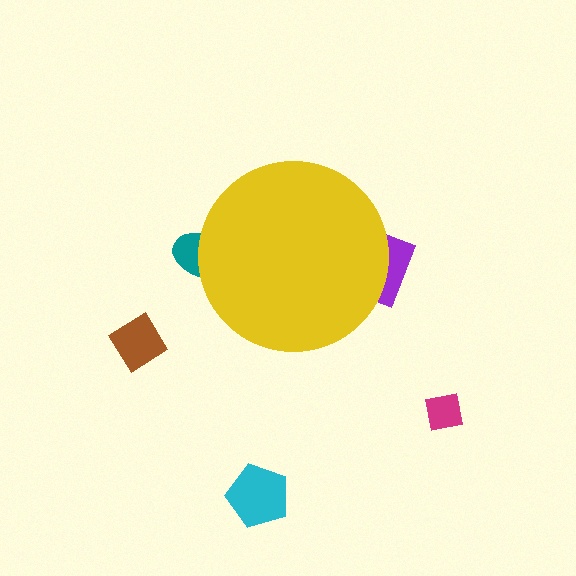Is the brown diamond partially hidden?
No, the brown diamond is fully visible.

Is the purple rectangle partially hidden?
Yes, the purple rectangle is partially hidden behind the yellow circle.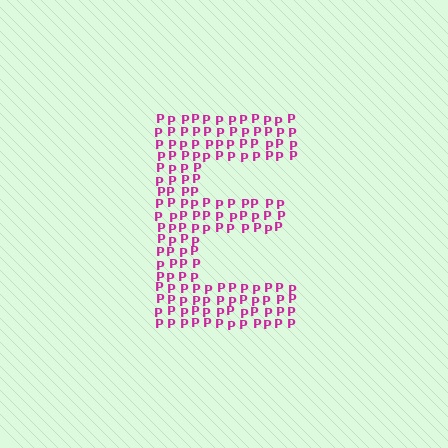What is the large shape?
The large shape is the letter E.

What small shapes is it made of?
It is made of small letter P's.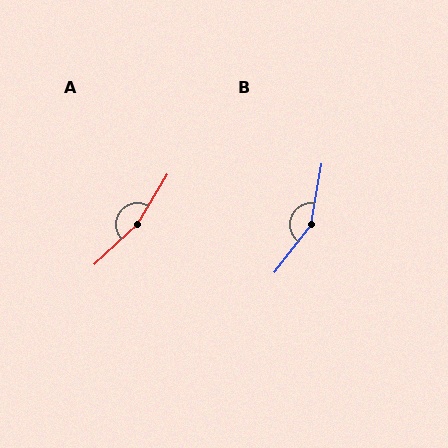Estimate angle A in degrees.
Approximately 164 degrees.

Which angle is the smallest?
B, at approximately 152 degrees.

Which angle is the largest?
A, at approximately 164 degrees.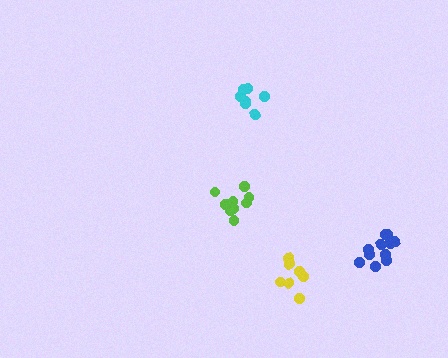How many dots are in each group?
Group 1: 10 dots, Group 2: 7 dots, Group 3: 7 dots, Group 4: 11 dots (35 total).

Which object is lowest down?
The yellow cluster is bottommost.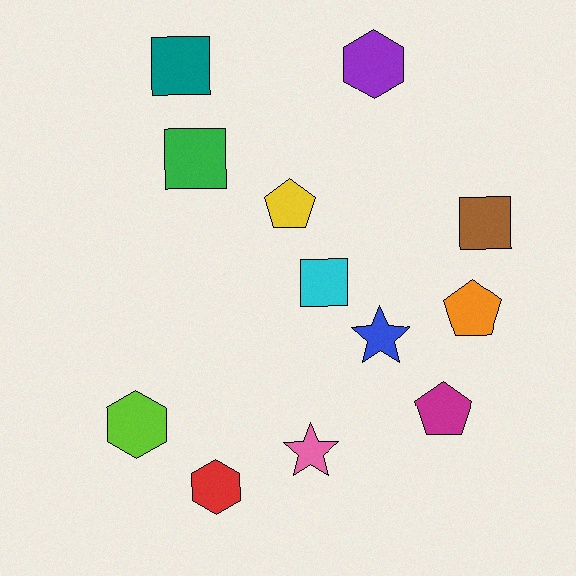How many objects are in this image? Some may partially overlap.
There are 12 objects.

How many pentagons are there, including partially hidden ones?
There are 3 pentagons.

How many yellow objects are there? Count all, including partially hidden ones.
There is 1 yellow object.